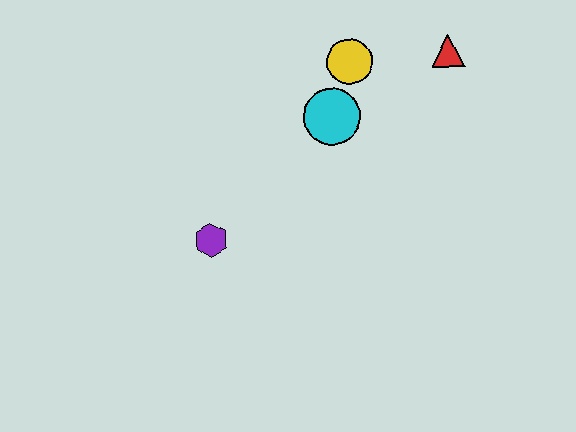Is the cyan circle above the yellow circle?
No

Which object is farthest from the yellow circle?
The purple hexagon is farthest from the yellow circle.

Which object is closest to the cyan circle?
The yellow circle is closest to the cyan circle.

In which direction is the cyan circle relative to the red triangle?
The cyan circle is to the left of the red triangle.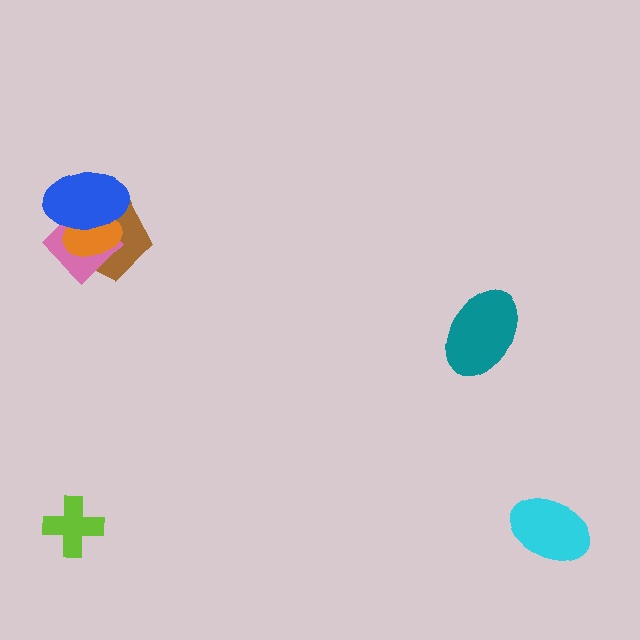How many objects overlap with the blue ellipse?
3 objects overlap with the blue ellipse.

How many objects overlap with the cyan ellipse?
0 objects overlap with the cyan ellipse.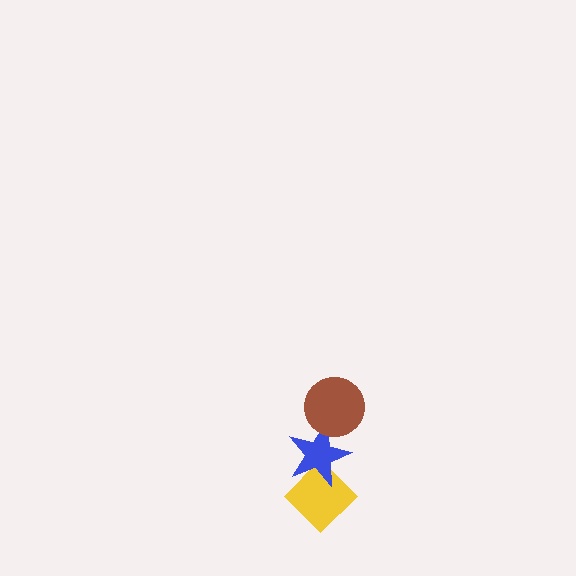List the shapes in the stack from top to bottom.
From top to bottom: the brown circle, the blue star, the yellow diamond.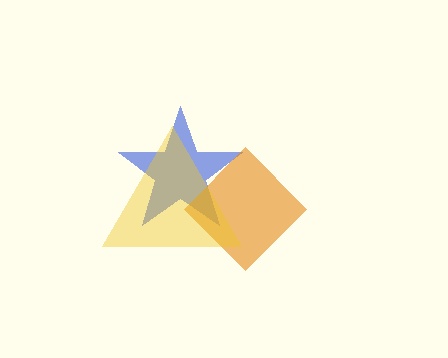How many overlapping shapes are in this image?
There are 3 overlapping shapes in the image.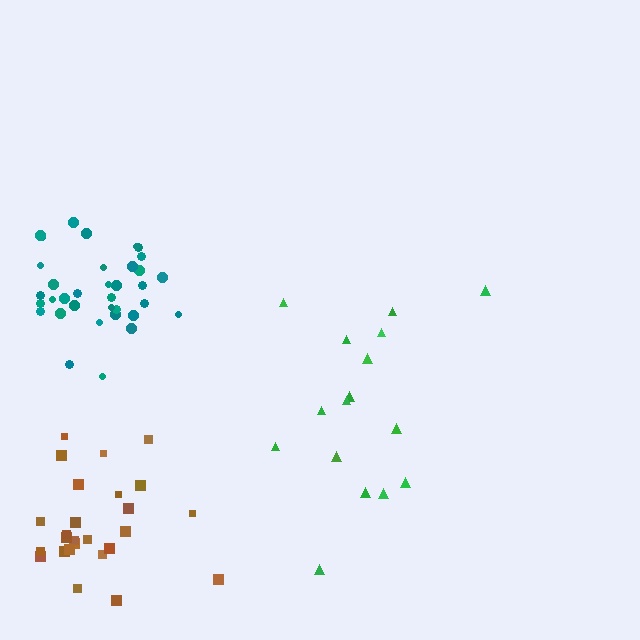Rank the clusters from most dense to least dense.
teal, brown, green.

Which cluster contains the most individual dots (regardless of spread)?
Teal (35).